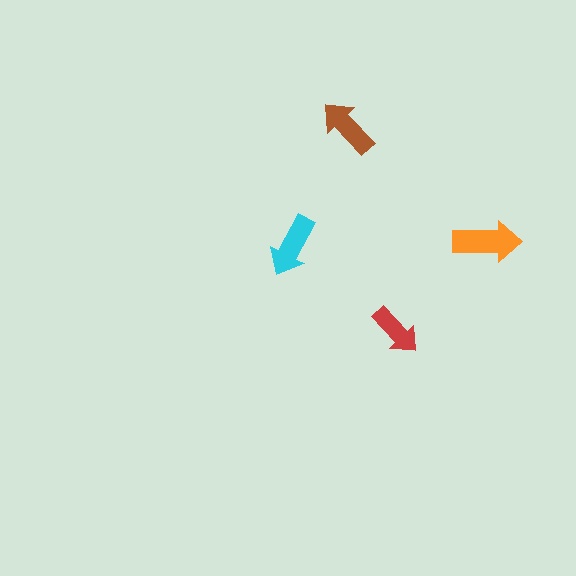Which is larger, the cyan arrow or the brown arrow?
The cyan one.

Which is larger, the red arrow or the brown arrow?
The brown one.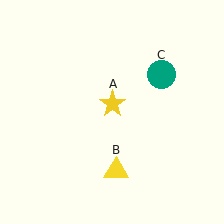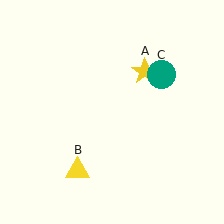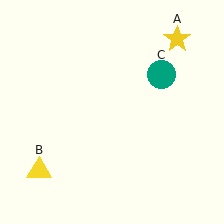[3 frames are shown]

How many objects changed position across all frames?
2 objects changed position: yellow star (object A), yellow triangle (object B).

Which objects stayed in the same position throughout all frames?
Teal circle (object C) remained stationary.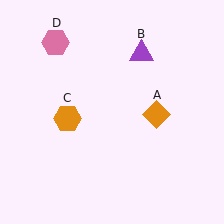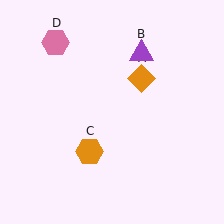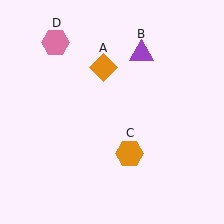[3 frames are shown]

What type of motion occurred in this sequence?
The orange diamond (object A), orange hexagon (object C) rotated counterclockwise around the center of the scene.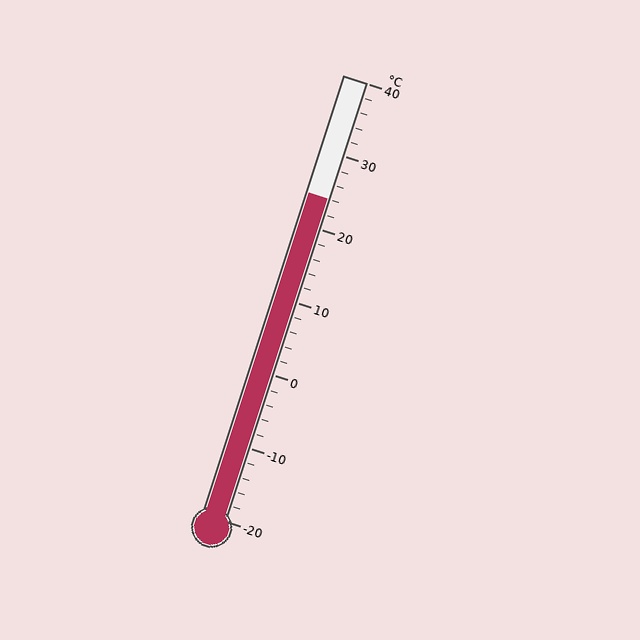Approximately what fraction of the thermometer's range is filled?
The thermometer is filled to approximately 75% of its range.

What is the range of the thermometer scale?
The thermometer scale ranges from -20°C to 40°C.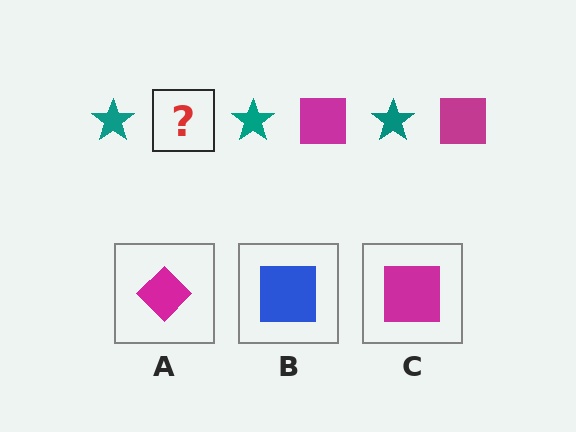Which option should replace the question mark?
Option C.